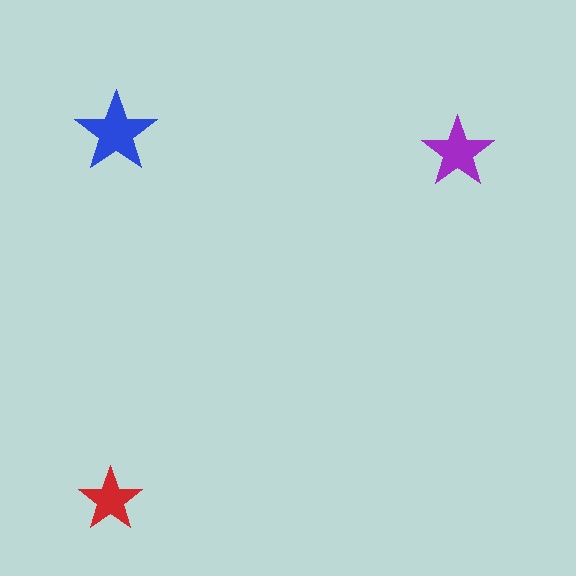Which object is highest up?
The blue star is topmost.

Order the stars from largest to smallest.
the blue one, the purple one, the red one.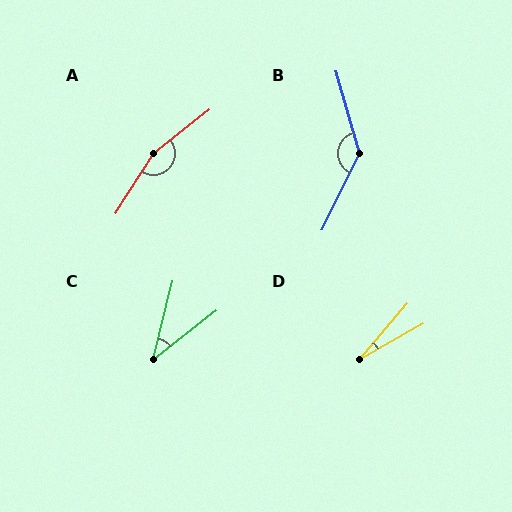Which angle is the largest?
A, at approximately 161 degrees.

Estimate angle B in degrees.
Approximately 138 degrees.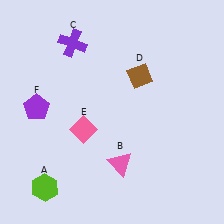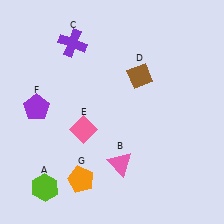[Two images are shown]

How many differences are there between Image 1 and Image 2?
There is 1 difference between the two images.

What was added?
An orange pentagon (G) was added in Image 2.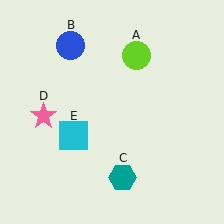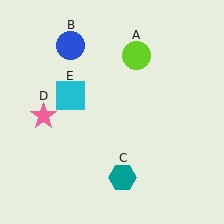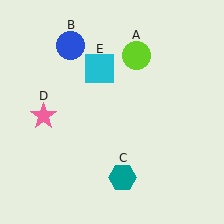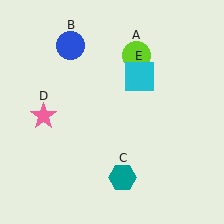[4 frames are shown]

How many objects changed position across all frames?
1 object changed position: cyan square (object E).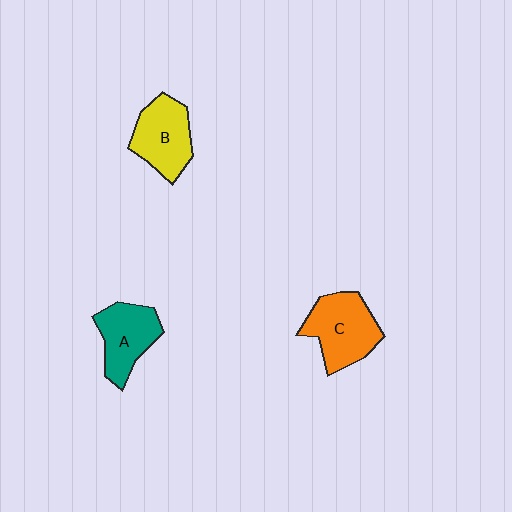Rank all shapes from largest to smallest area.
From largest to smallest: C (orange), B (yellow), A (teal).